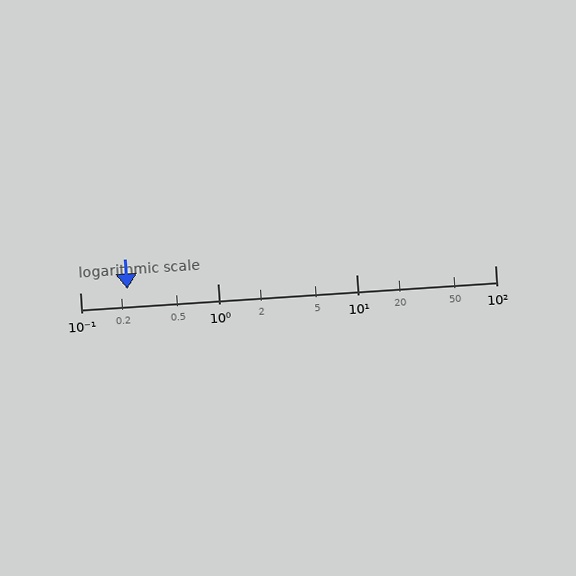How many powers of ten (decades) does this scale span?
The scale spans 3 decades, from 0.1 to 100.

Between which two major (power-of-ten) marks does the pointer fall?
The pointer is between 0.1 and 1.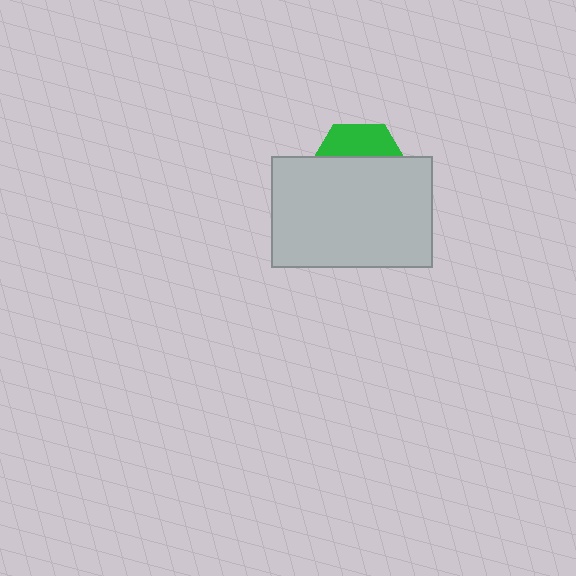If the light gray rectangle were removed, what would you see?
You would see the complete green hexagon.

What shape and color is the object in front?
The object in front is a light gray rectangle.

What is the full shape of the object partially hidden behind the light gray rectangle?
The partially hidden object is a green hexagon.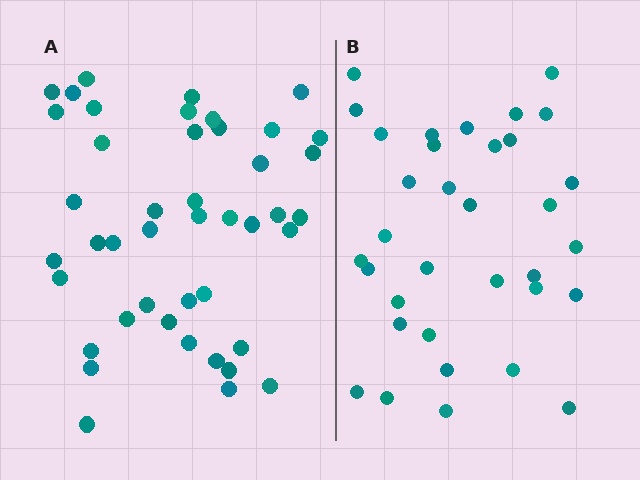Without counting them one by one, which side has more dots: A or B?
Region A (the left region) has more dots.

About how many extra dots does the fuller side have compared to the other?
Region A has roughly 10 or so more dots than region B.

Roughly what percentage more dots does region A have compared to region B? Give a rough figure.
About 30% more.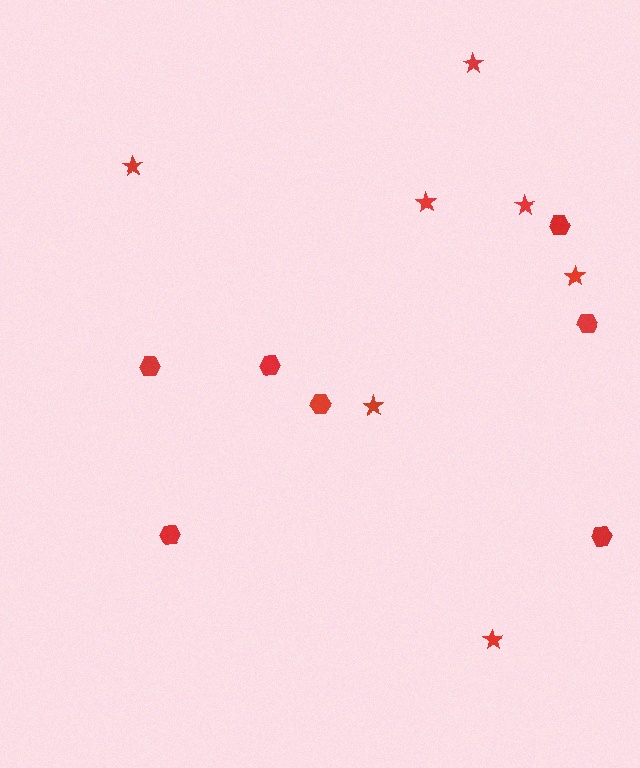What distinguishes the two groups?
There are 2 groups: one group of hexagons (7) and one group of stars (7).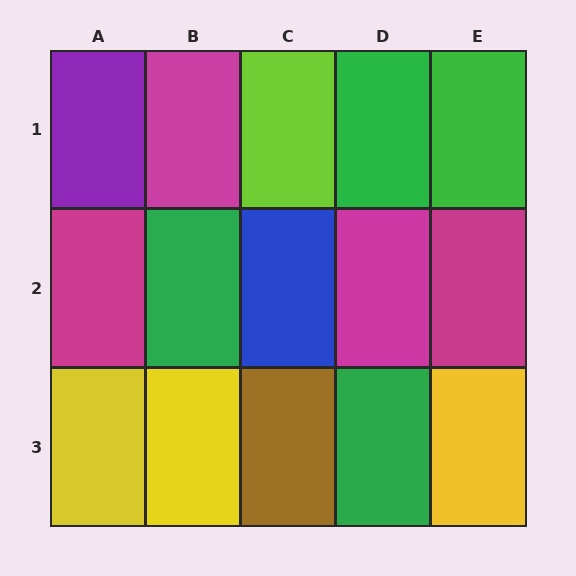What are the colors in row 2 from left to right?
Magenta, green, blue, magenta, magenta.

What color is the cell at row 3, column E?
Yellow.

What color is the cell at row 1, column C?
Lime.